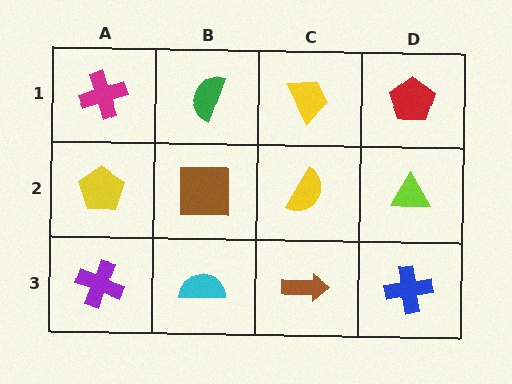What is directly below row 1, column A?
A yellow pentagon.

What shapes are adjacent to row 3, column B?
A brown square (row 2, column B), a purple cross (row 3, column A), a brown arrow (row 3, column C).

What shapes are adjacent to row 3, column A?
A yellow pentagon (row 2, column A), a cyan semicircle (row 3, column B).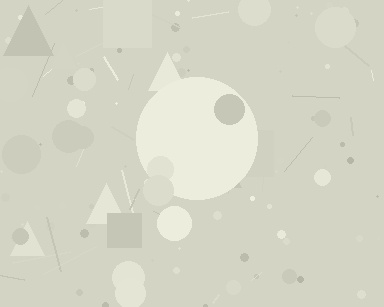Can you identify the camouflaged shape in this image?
The camouflaged shape is a circle.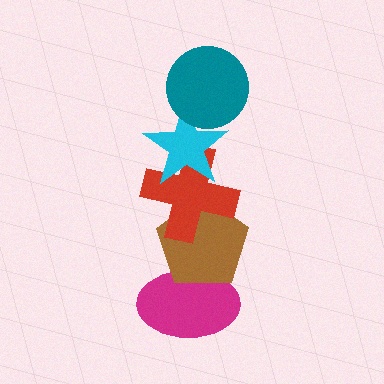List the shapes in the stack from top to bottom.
From top to bottom: the teal circle, the cyan star, the red cross, the brown pentagon, the magenta ellipse.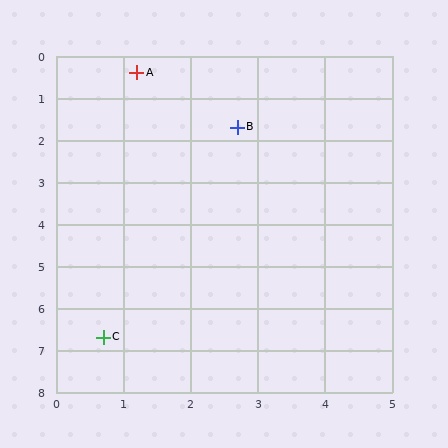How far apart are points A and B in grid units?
Points A and B are about 2.0 grid units apart.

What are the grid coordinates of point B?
Point B is at approximately (2.7, 1.7).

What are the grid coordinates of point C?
Point C is at approximately (0.7, 6.7).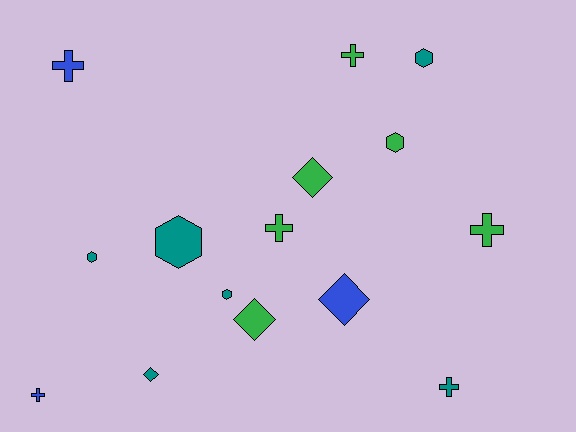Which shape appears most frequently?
Cross, with 6 objects.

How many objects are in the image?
There are 15 objects.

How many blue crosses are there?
There are 2 blue crosses.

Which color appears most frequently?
Teal, with 6 objects.